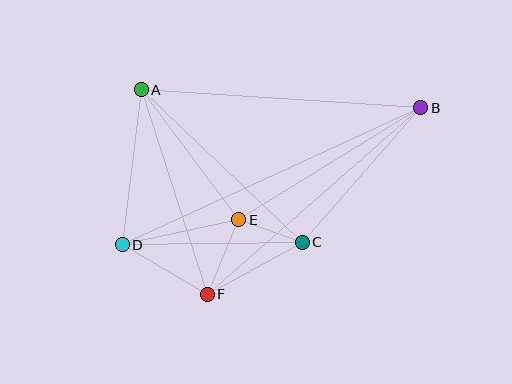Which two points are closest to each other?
Points C and E are closest to each other.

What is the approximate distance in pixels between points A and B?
The distance between A and B is approximately 280 pixels.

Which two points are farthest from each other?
Points B and D are farthest from each other.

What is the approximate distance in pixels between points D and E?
The distance between D and E is approximately 119 pixels.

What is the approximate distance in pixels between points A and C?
The distance between A and C is approximately 222 pixels.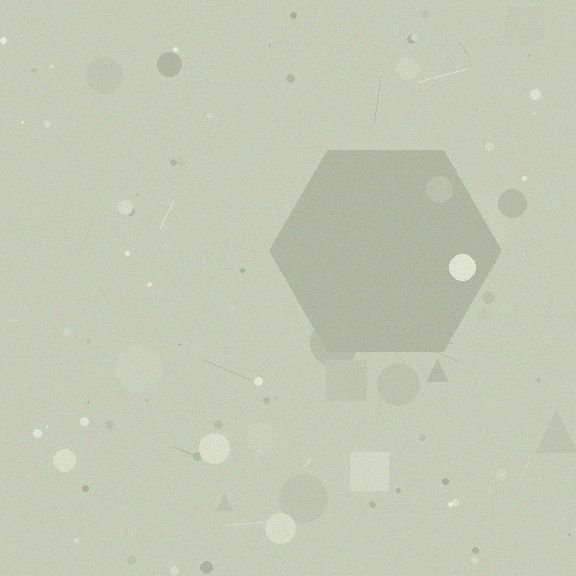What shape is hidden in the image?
A hexagon is hidden in the image.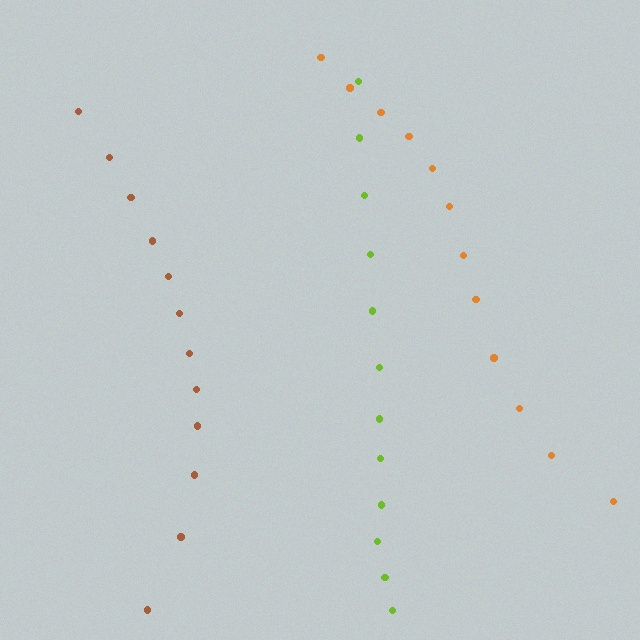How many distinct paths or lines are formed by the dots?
There are 3 distinct paths.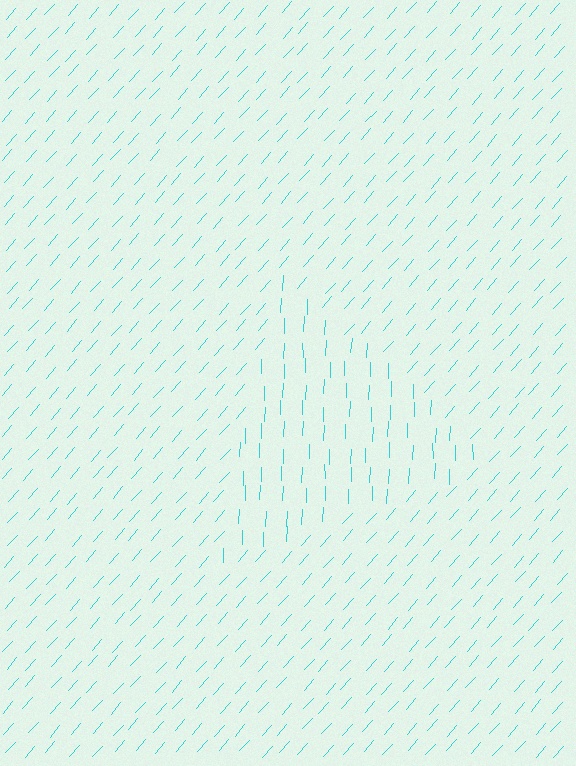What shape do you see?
I see a triangle.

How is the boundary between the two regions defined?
The boundary is defined purely by a change in line orientation (approximately 40 degrees difference). All lines are the same color and thickness.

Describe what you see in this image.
The image is filled with small cyan line segments. A triangle region in the image has lines oriented differently from the surrounding lines, creating a visible texture boundary.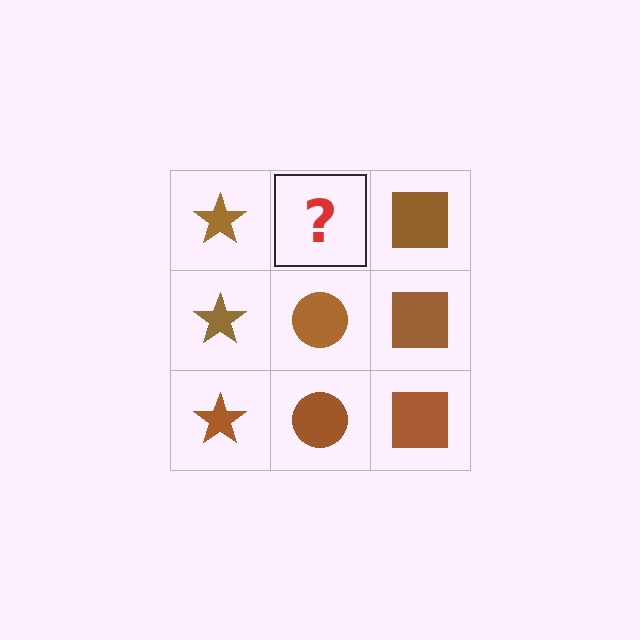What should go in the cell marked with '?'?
The missing cell should contain a brown circle.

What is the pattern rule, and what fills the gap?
The rule is that each column has a consistent shape. The gap should be filled with a brown circle.